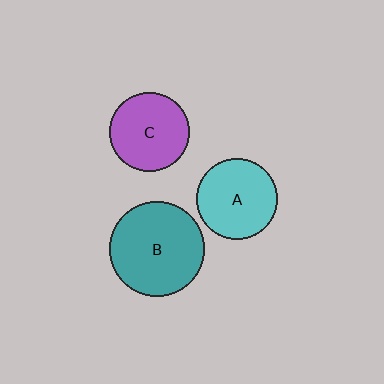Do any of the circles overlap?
No, none of the circles overlap.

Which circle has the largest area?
Circle B (teal).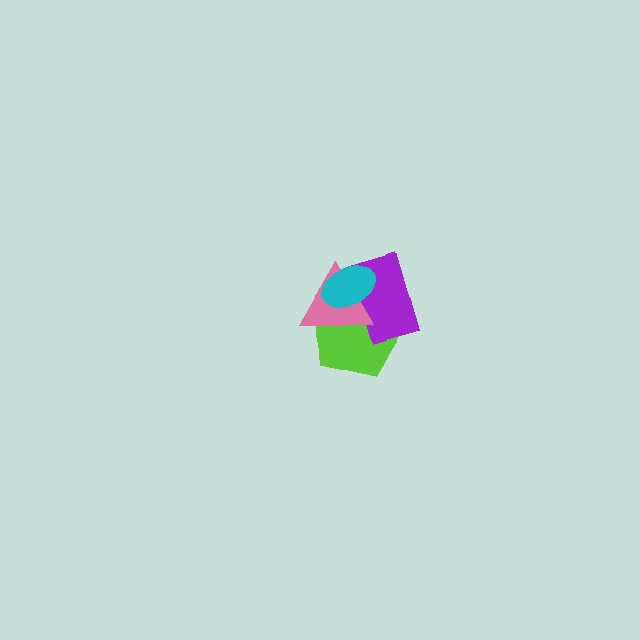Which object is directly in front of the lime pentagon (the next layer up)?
The purple rectangle is directly in front of the lime pentagon.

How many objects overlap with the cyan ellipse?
3 objects overlap with the cyan ellipse.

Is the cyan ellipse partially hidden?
No, no other shape covers it.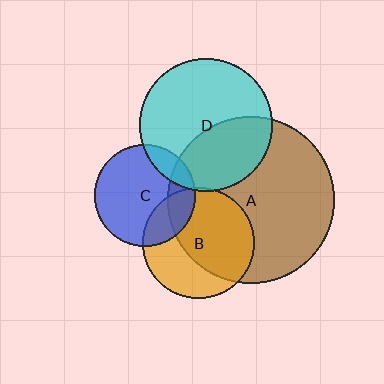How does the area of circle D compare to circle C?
Approximately 1.7 times.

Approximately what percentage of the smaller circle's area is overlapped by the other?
Approximately 60%.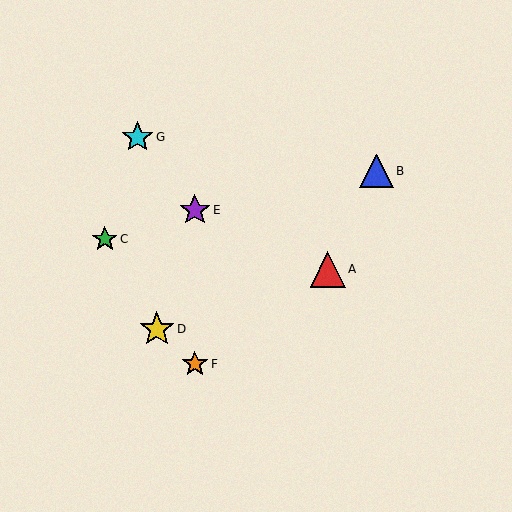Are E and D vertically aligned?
No, E is at x≈195 and D is at x≈157.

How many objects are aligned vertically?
2 objects (E, F) are aligned vertically.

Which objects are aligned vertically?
Objects E, F are aligned vertically.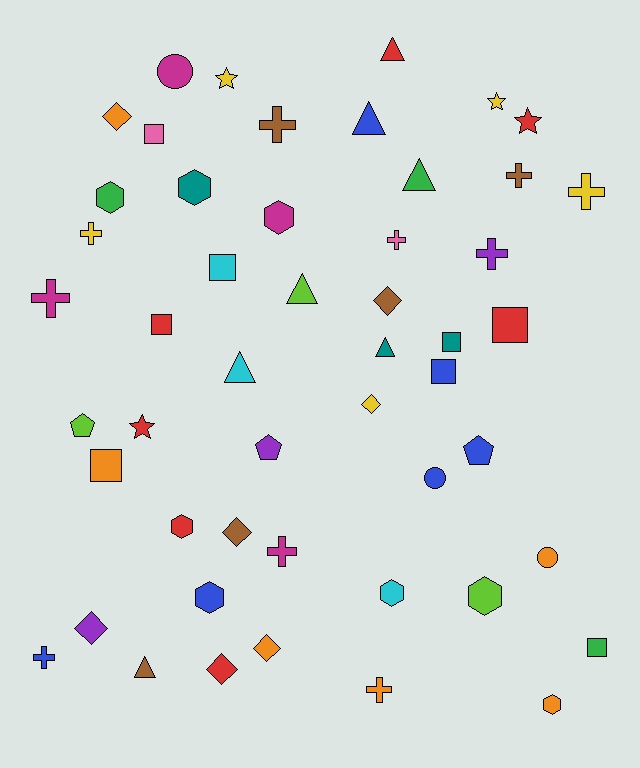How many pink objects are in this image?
There are 2 pink objects.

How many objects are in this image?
There are 50 objects.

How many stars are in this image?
There are 4 stars.